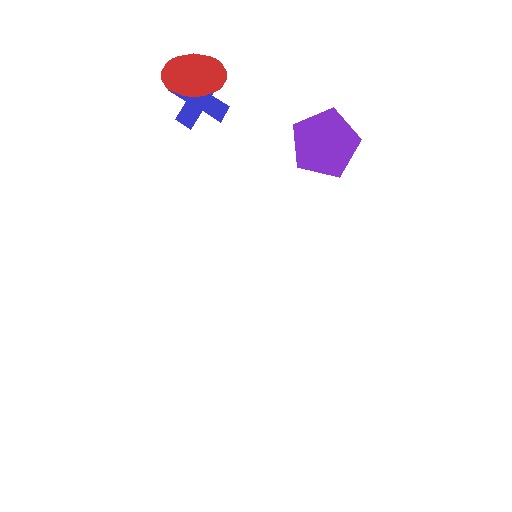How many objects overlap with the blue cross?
1 object overlaps with the blue cross.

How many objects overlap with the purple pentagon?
0 objects overlap with the purple pentagon.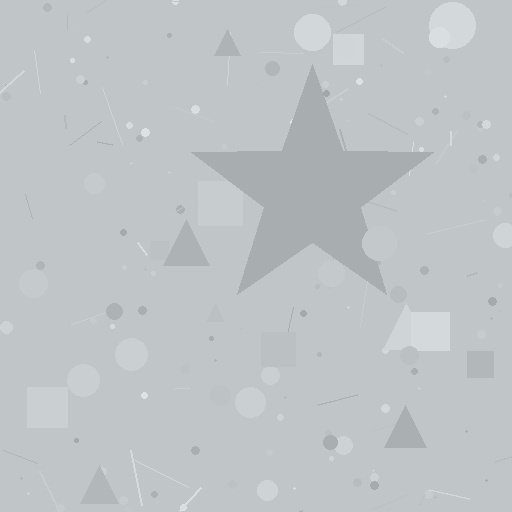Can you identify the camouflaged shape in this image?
The camouflaged shape is a star.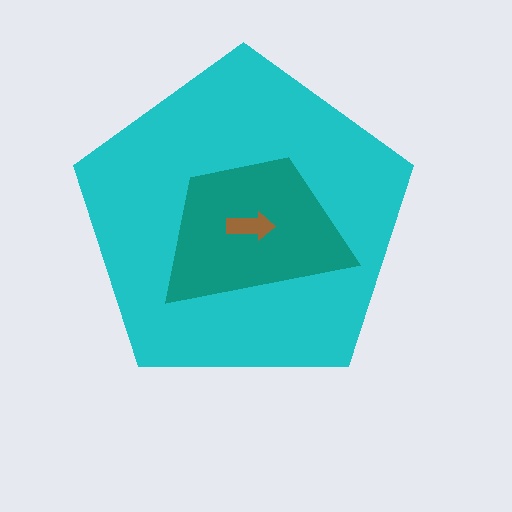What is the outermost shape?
The cyan pentagon.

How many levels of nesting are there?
3.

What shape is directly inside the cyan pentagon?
The teal trapezoid.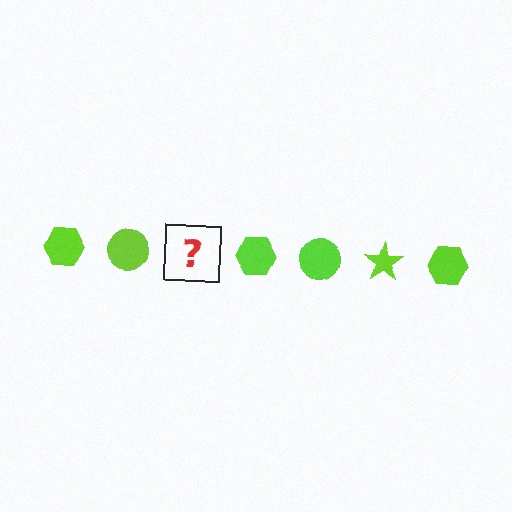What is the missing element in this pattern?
The missing element is a lime star.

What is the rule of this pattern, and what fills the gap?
The rule is that the pattern cycles through hexagon, circle, star shapes in lime. The gap should be filled with a lime star.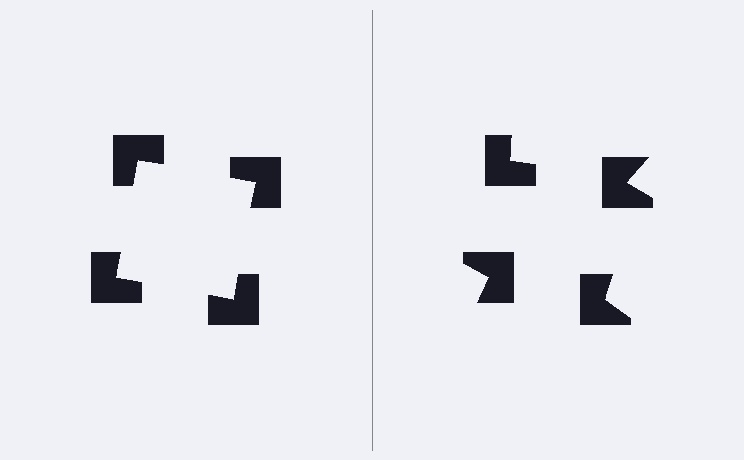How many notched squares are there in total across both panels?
8 — 4 on each side.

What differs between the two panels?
The notched squares are positioned identically on both sides; only the wedge orientations differ. On the left they align to a square; on the right they are misaligned.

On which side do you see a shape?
An illusory square appears on the left side. On the right side the wedge cuts are rotated, so no coherent shape forms.